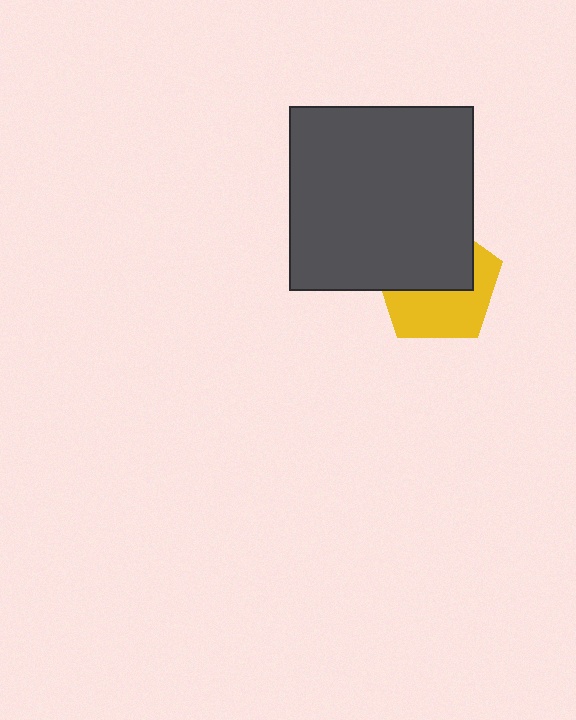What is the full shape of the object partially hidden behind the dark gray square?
The partially hidden object is a yellow pentagon.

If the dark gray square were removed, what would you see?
You would see the complete yellow pentagon.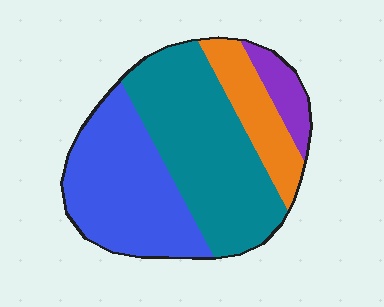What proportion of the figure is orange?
Orange takes up less than a quarter of the figure.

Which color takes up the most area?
Teal, at roughly 40%.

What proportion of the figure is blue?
Blue covers around 35% of the figure.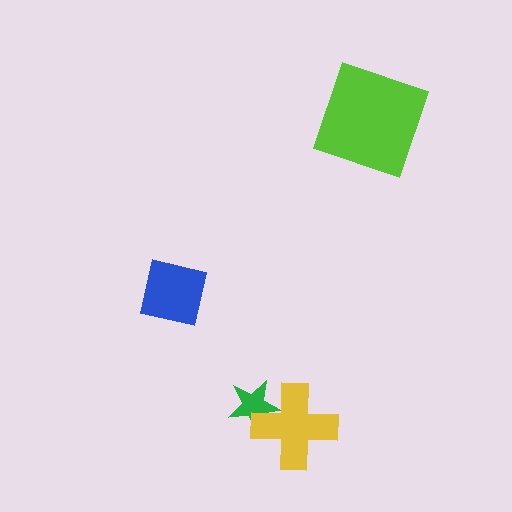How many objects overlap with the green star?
1 object overlaps with the green star.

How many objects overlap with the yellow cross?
1 object overlaps with the yellow cross.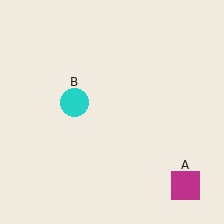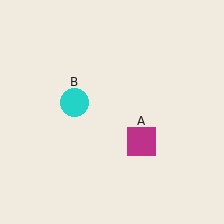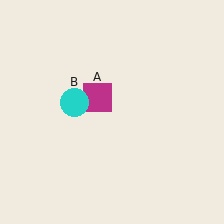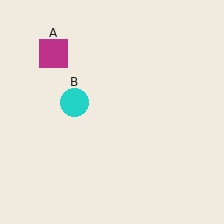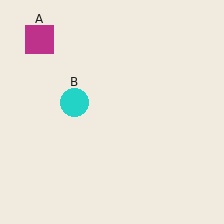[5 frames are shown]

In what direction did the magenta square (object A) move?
The magenta square (object A) moved up and to the left.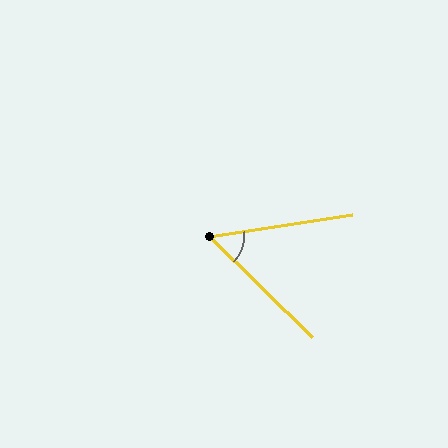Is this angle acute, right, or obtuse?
It is acute.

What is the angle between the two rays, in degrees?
Approximately 53 degrees.